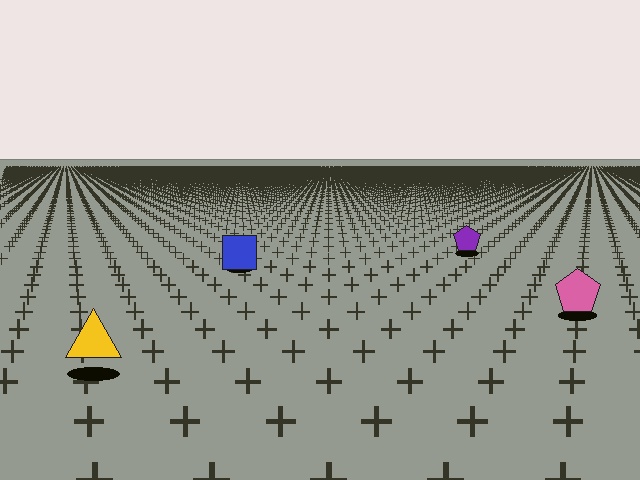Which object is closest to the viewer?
The yellow triangle is closest. The texture marks near it are larger and more spread out.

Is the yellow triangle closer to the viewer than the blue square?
Yes. The yellow triangle is closer — you can tell from the texture gradient: the ground texture is coarser near it.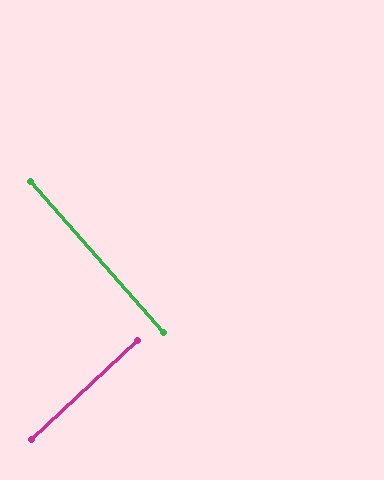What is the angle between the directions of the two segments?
Approximately 88 degrees.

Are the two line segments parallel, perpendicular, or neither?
Perpendicular — they meet at approximately 88°.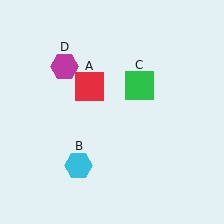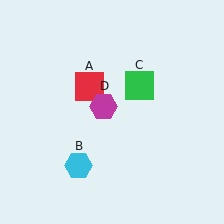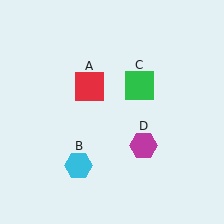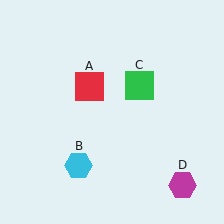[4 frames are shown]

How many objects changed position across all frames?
1 object changed position: magenta hexagon (object D).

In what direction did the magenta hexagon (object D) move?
The magenta hexagon (object D) moved down and to the right.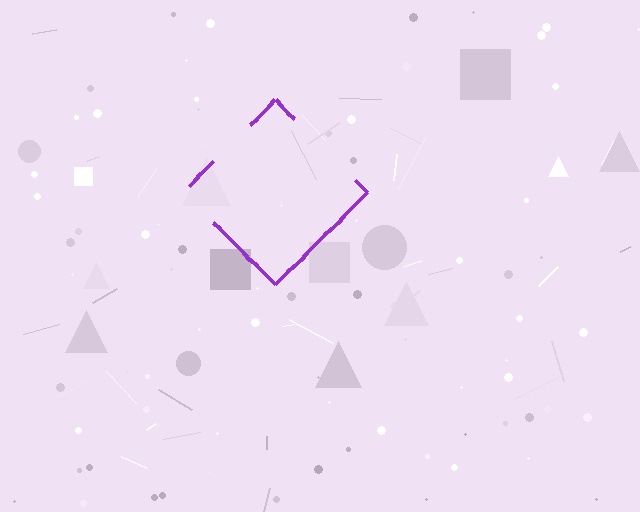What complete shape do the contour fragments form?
The contour fragments form a diamond.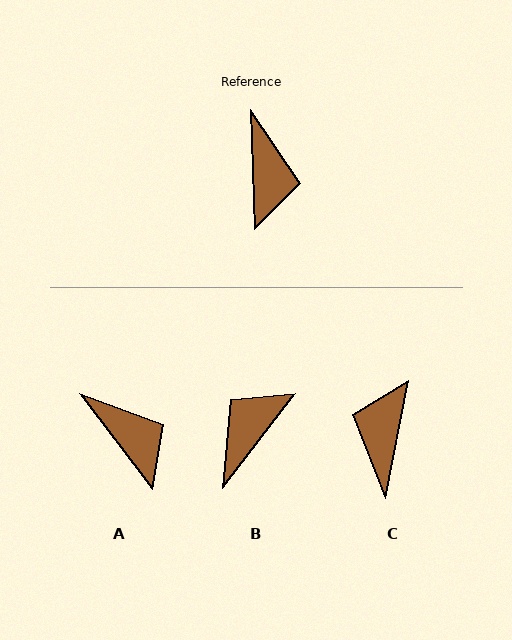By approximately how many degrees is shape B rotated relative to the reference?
Approximately 140 degrees counter-clockwise.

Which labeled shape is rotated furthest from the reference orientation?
C, about 167 degrees away.